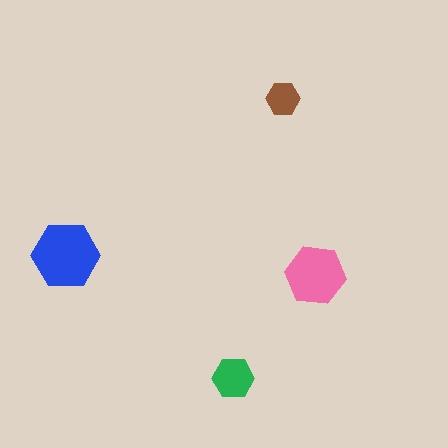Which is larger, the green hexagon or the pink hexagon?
The pink one.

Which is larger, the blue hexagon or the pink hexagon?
The blue one.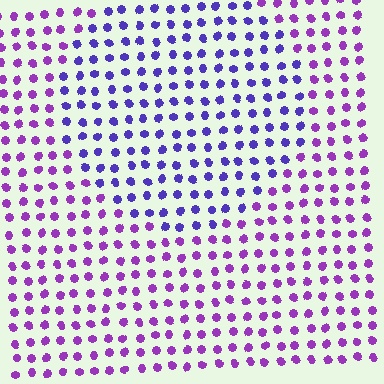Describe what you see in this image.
The image is filled with small purple elements in a uniform arrangement. A circle-shaped region is visible where the elements are tinted to a slightly different hue, forming a subtle color boundary.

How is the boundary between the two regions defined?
The boundary is defined purely by a slight shift in hue (about 34 degrees). Spacing, size, and orientation are identical on both sides.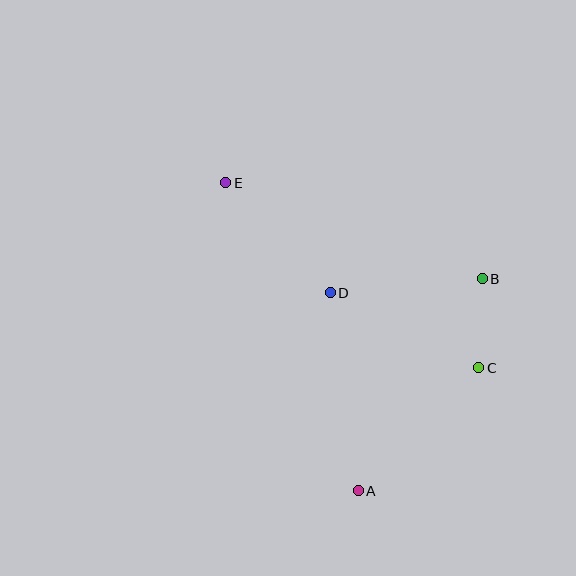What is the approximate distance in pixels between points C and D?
The distance between C and D is approximately 167 pixels.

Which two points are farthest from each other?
Points A and E are farthest from each other.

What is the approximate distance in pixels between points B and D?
The distance between B and D is approximately 153 pixels.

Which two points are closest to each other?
Points B and C are closest to each other.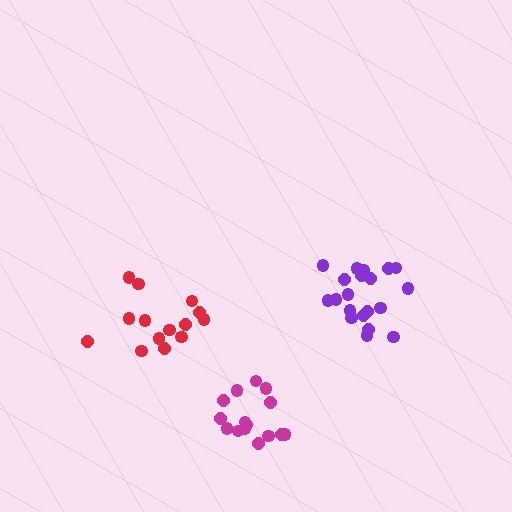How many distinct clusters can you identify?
There are 3 distinct clusters.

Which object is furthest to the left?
The red cluster is leftmost.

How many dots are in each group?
Group 1: 14 dots, Group 2: 15 dots, Group 3: 20 dots (49 total).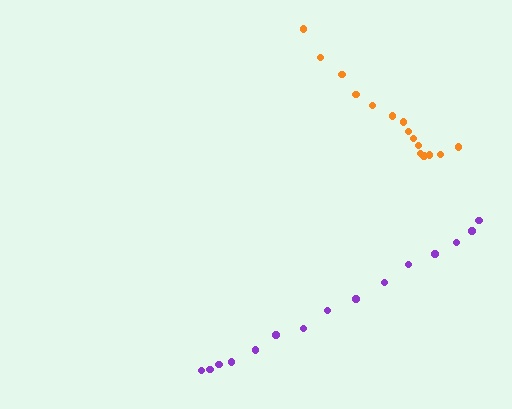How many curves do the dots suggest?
There are 2 distinct paths.